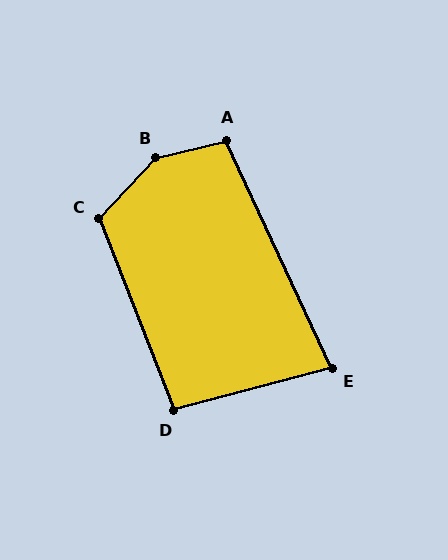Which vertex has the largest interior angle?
B, at approximately 148 degrees.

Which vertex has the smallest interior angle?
E, at approximately 80 degrees.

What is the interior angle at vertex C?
Approximately 115 degrees (obtuse).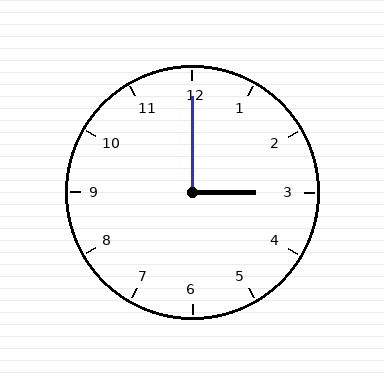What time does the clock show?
3:00.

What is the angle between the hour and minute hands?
Approximately 90 degrees.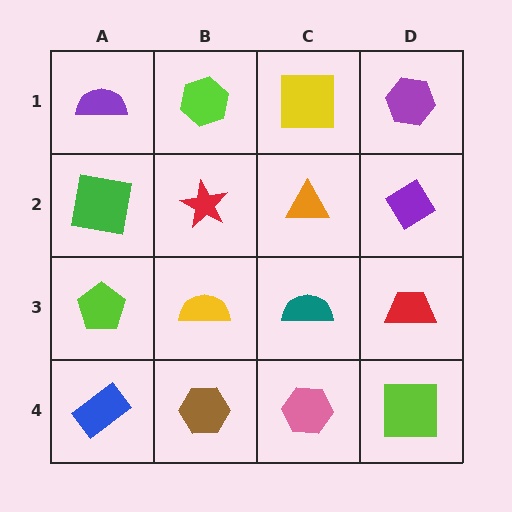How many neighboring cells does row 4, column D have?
2.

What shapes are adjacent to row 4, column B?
A yellow semicircle (row 3, column B), a blue rectangle (row 4, column A), a pink hexagon (row 4, column C).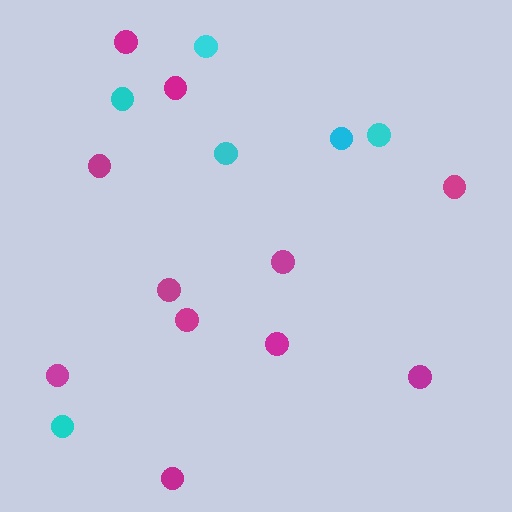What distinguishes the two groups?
There are 2 groups: one group of magenta circles (11) and one group of cyan circles (6).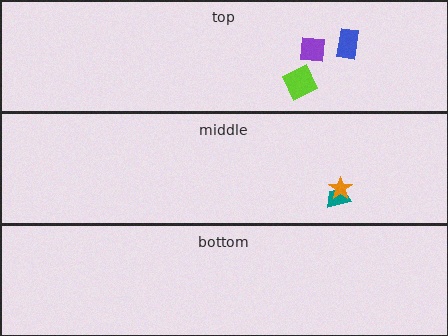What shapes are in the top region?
The purple square, the blue rectangle, the lime square.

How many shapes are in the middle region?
2.